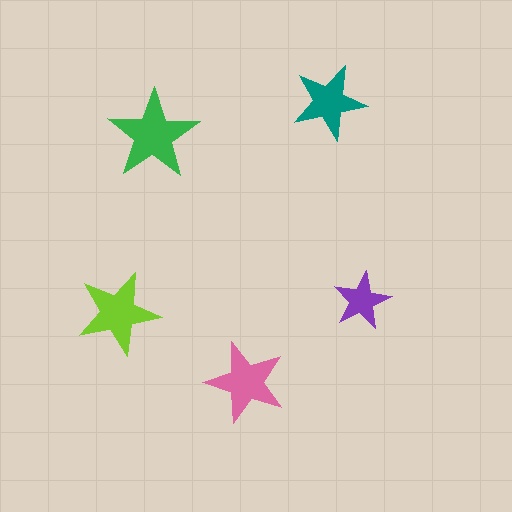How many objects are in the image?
There are 5 objects in the image.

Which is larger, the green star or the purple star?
The green one.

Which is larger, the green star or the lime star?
The green one.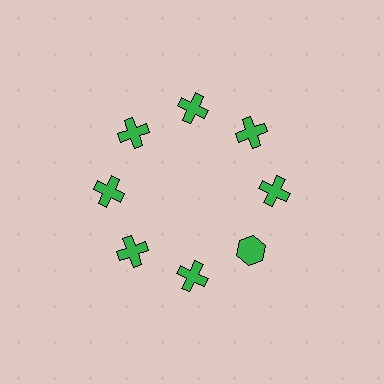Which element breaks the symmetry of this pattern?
The green hexagon at roughly the 4 o'clock position breaks the symmetry. All other shapes are green crosses.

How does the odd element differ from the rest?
It has a different shape: hexagon instead of cross.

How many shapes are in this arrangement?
There are 8 shapes arranged in a ring pattern.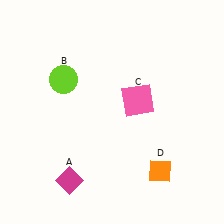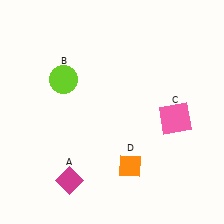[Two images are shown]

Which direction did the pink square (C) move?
The pink square (C) moved right.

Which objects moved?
The objects that moved are: the pink square (C), the orange diamond (D).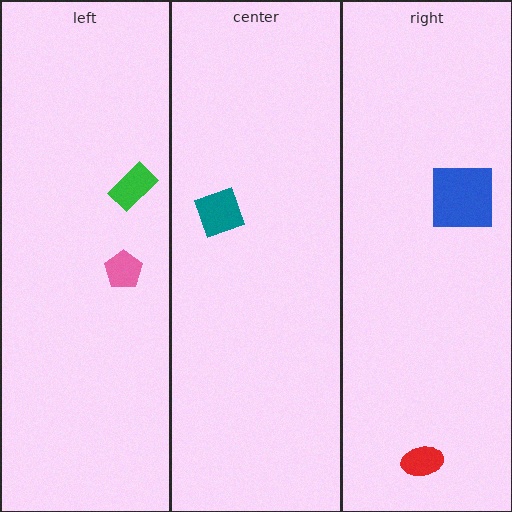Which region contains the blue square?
The right region.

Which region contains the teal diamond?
The center region.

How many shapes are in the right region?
2.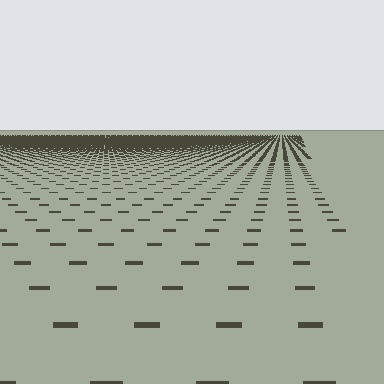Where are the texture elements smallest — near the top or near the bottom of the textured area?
Near the top.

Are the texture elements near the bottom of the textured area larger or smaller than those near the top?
Larger. Near the bottom, elements are closer to the viewer and appear at a bigger on-screen size.